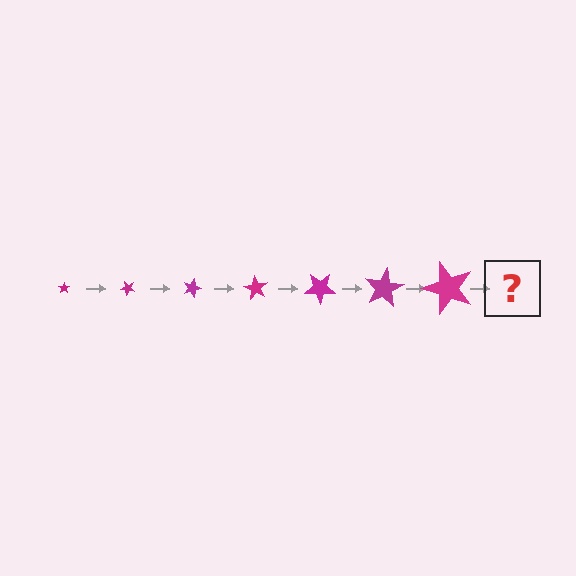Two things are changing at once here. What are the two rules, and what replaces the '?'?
The two rules are that the star grows larger each step and it rotates 45 degrees each step. The '?' should be a star, larger than the previous one and rotated 315 degrees from the start.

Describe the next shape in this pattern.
It should be a star, larger than the previous one and rotated 315 degrees from the start.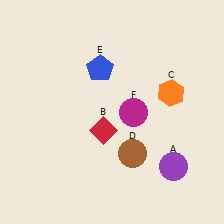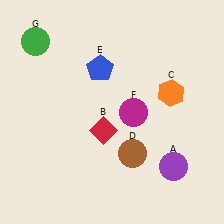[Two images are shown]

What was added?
A green circle (G) was added in Image 2.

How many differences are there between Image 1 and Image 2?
There is 1 difference between the two images.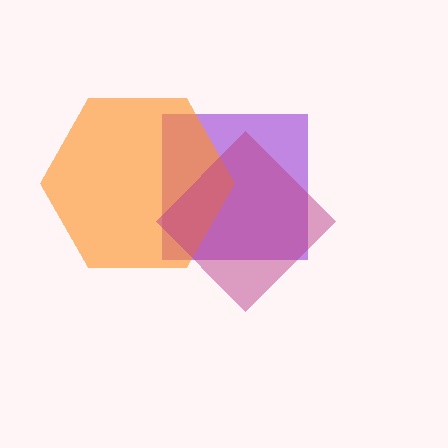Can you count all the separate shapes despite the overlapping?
Yes, there are 3 separate shapes.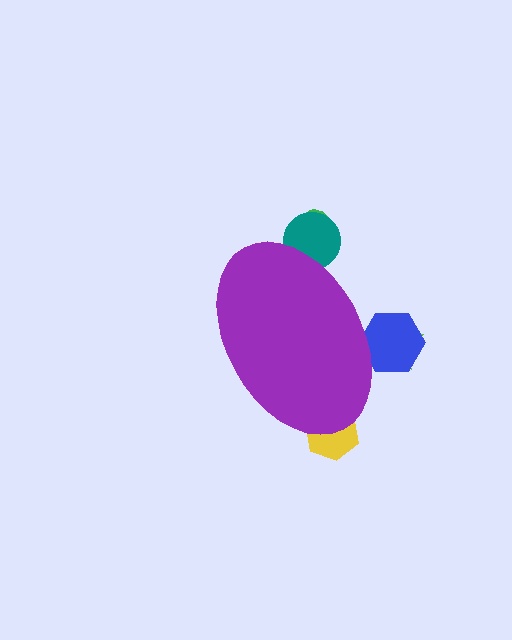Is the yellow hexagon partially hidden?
Yes, the yellow hexagon is partially hidden behind the purple ellipse.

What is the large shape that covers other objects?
A purple ellipse.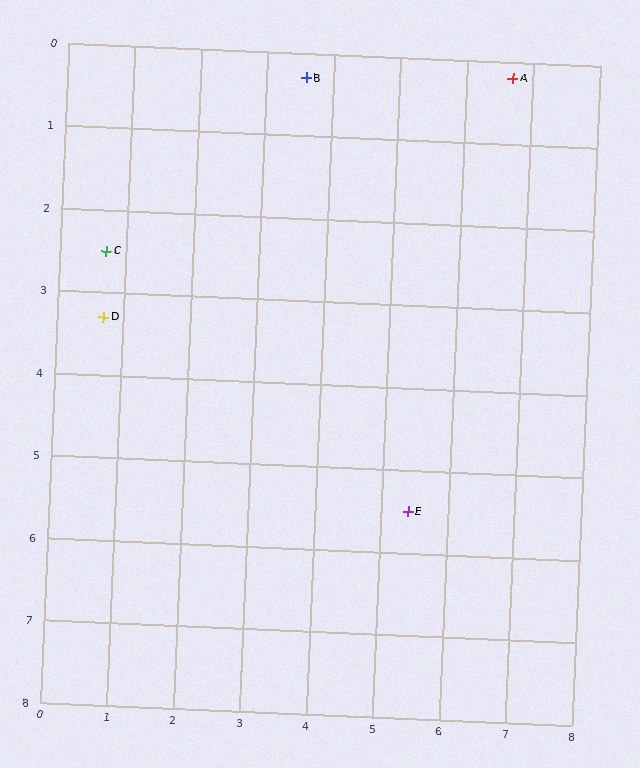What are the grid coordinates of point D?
Point D is at approximately (0.7, 3.3).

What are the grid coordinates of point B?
Point B is at approximately (3.6, 0.3).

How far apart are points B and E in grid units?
Points B and E are about 5.5 grid units apart.